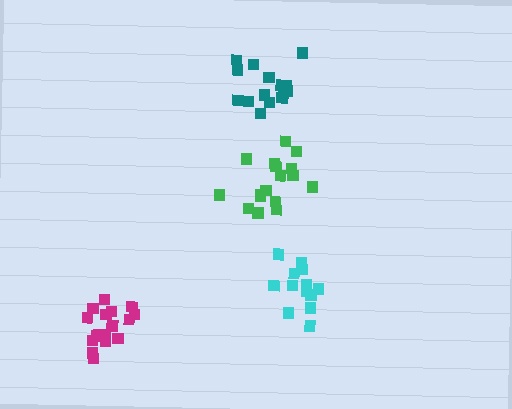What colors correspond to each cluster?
The clusters are colored: green, magenta, cyan, teal.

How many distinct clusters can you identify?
There are 4 distinct clusters.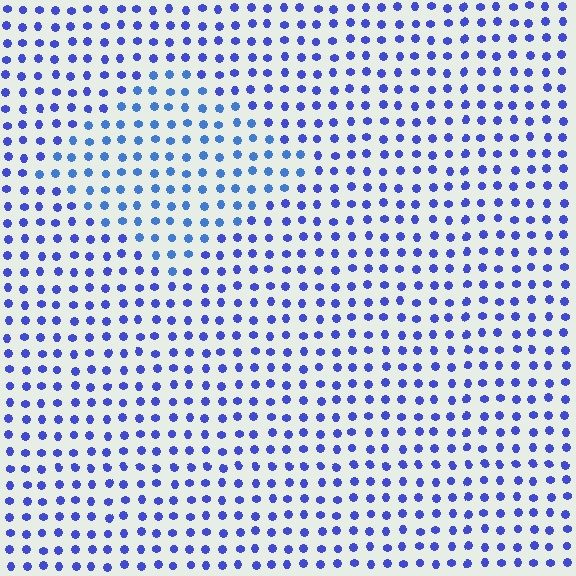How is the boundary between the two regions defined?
The boundary is defined purely by a slight shift in hue (about 21 degrees). Spacing, size, and orientation are identical on both sides.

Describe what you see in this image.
The image is filled with small blue elements in a uniform arrangement. A diamond-shaped region is visible where the elements are tinted to a slightly different hue, forming a subtle color boundary.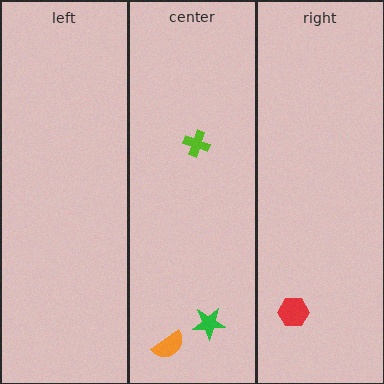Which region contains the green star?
The center region.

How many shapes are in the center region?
3.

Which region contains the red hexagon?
The right region.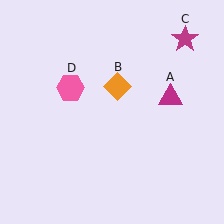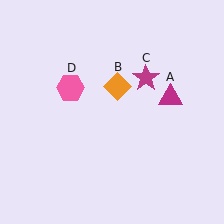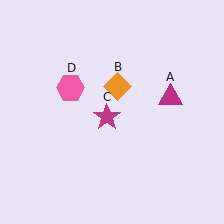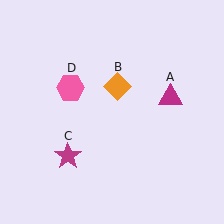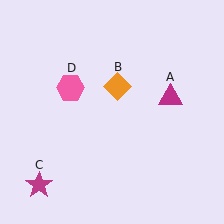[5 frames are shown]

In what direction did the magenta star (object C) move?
The magenta star (object C) moved down and to the left.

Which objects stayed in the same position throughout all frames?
Magenta triangle (object A) and orange diamond (object B) and pink hexagon (object D) remained stationary.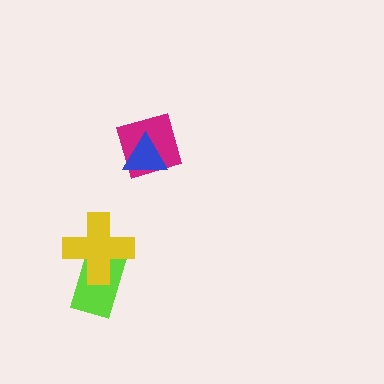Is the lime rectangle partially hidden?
Yes, it is partially covered by another shape.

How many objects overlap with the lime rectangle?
1 object overlaps with the lime rectangle.